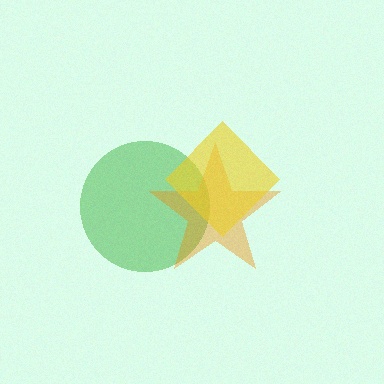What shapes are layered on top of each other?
The layered shapes are: a green circle, an orange star, a yellow diamond.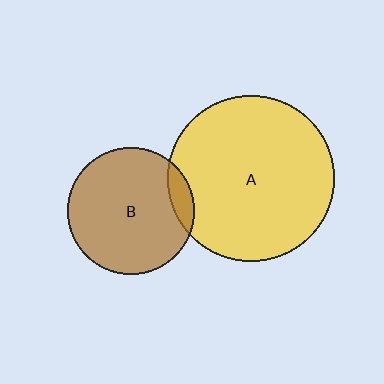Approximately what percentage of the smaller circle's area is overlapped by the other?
Approximately 10%.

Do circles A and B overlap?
Yes.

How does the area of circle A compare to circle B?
Approximately 1.7 times.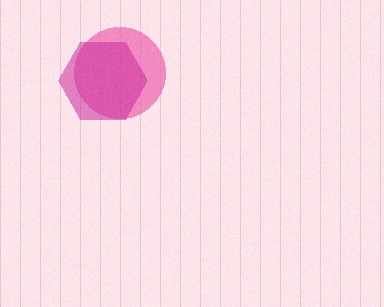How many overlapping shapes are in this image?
There are 2 overlapping shapes in the image.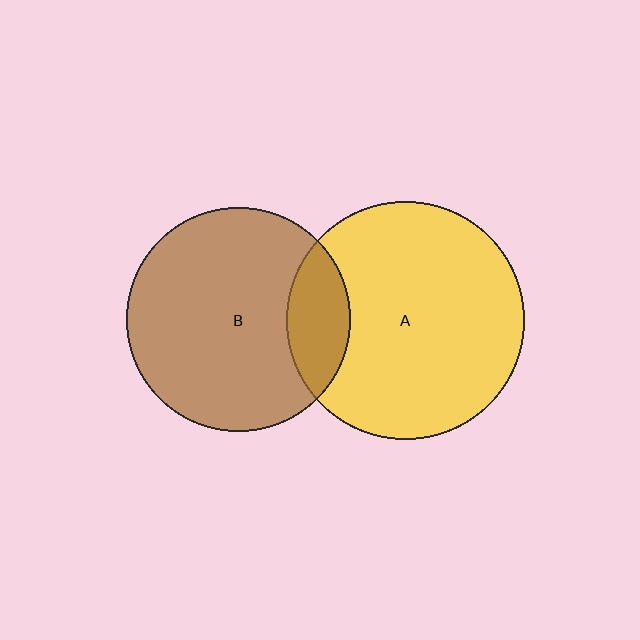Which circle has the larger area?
Circle A (yellow).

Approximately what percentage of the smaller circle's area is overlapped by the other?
Approximately 20%.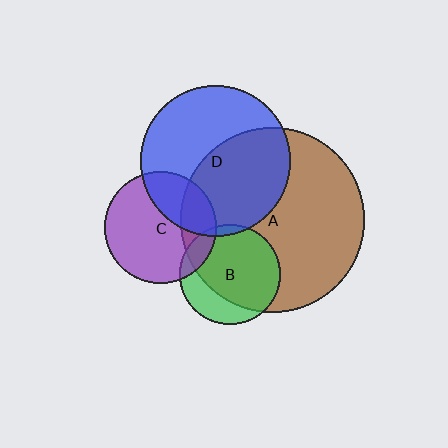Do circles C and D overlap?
Yes.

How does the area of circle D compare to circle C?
Approximately 1.8 times.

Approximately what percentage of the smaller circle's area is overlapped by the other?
Approximately 30%.